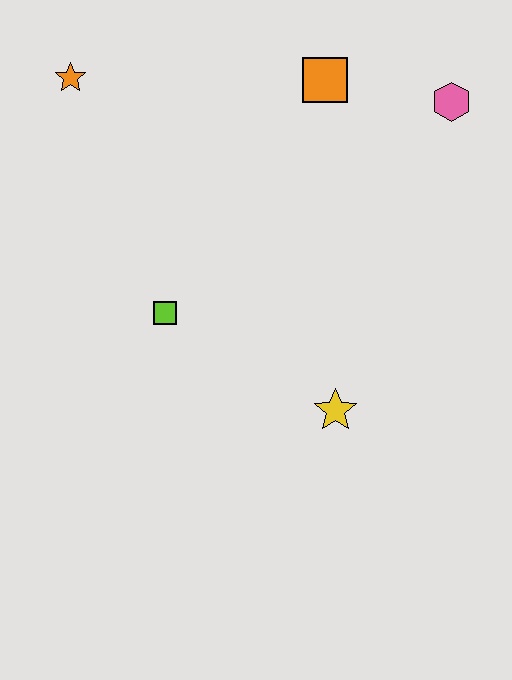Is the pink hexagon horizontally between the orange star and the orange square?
No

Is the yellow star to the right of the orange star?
Yes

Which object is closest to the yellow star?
The lime square is closest to the yellow star.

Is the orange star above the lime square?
Yes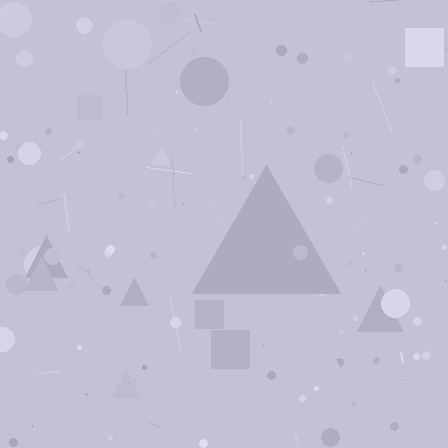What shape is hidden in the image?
A triangle is hidden in the image.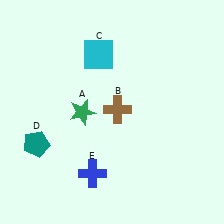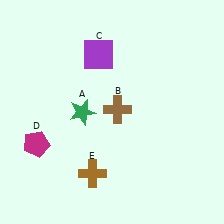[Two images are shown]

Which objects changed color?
C changed from cyan to purple. D changed from teal to magenta. E changed from blue to brown.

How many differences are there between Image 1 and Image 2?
There are 3 differences between the two images.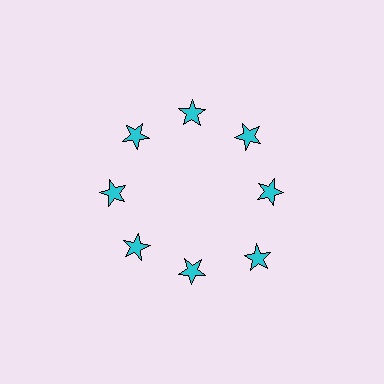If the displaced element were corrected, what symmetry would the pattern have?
It would have 8-fold rotational symmetry — the pattern would map onto itself every 45 degrees.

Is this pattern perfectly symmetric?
No. The 8 cyan stars are arranged in a ring, but one element near the 4 o'clock position is pushed outward from the center, breaking the 8-fold rotational symmetry.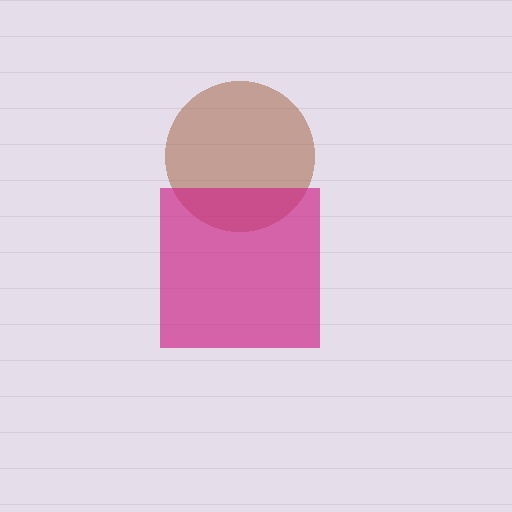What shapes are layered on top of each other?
The layered shapes are: a brown circle, a magenta square.